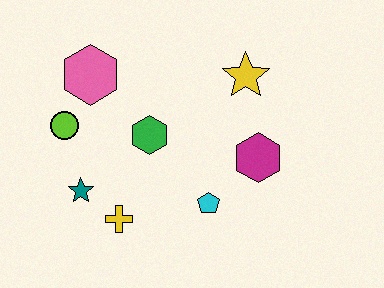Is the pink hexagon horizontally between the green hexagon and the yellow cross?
No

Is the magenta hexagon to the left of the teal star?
No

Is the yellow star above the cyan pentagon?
Yes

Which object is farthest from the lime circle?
The magenta hexagon is farthest from the lime circle.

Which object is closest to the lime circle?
The pink hexagon is closest to the lime circle.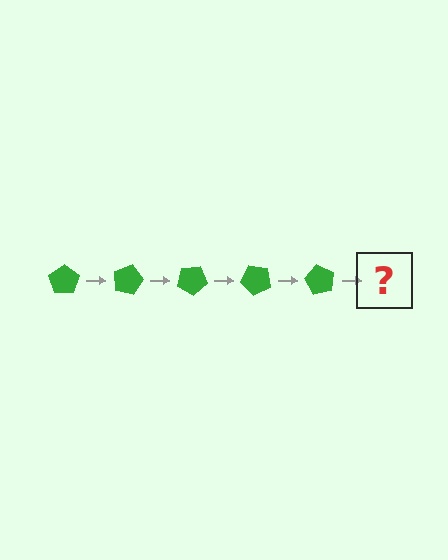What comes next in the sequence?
The next element should be a green pentagon rotated 75 degrees.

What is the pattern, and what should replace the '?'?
The pattern is that the pentagon rotates 15 degrees each step. The '?' should be a green pentagon rotated 75 degrees.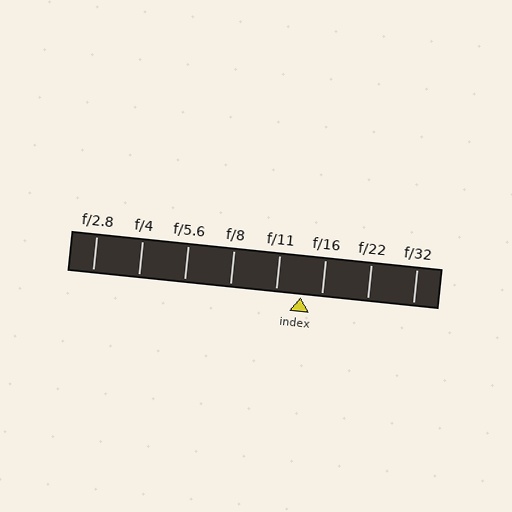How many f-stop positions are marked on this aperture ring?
There are 8 f-stop positions marked.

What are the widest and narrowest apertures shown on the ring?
The widest aperture shown is f/2.8 and the narrowest is f/32.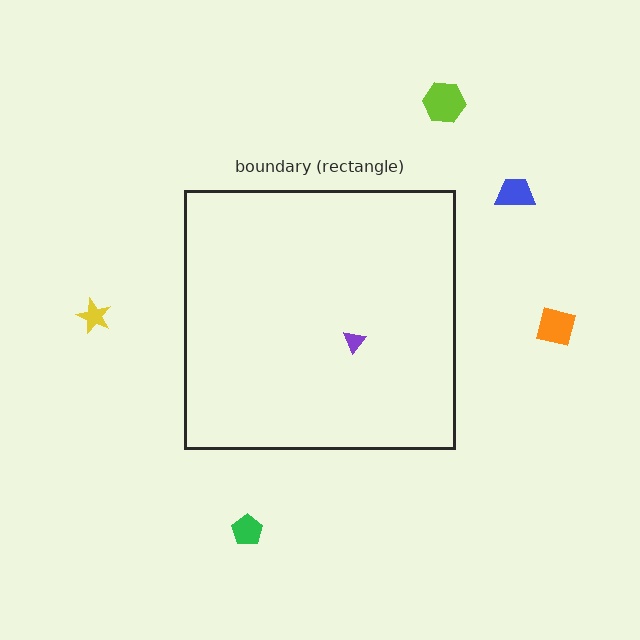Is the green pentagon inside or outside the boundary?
Outside.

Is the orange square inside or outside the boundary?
Outside.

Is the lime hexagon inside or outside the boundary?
Outside.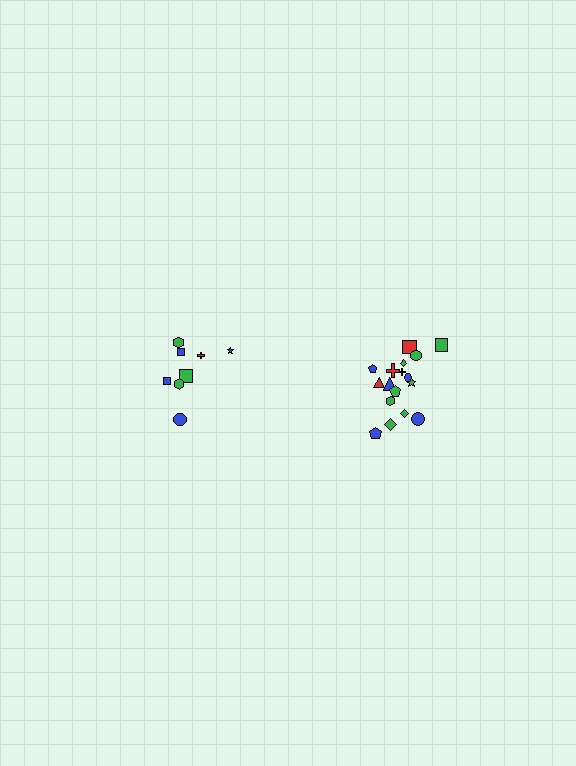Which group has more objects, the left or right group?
The right group.